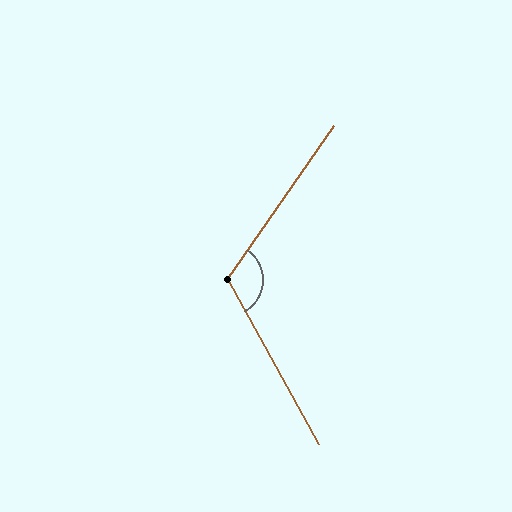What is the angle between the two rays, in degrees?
Approximately 116 degrees.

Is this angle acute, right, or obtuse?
It is obtuse.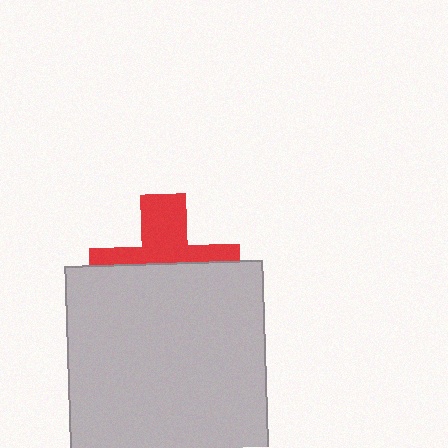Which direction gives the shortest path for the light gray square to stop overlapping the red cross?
Moving down gives the shortest separation.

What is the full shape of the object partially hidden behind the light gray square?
The partially hidden object is a red cross.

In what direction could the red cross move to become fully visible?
The red cross could move up. That would shift it out from behind the light gray square entirely.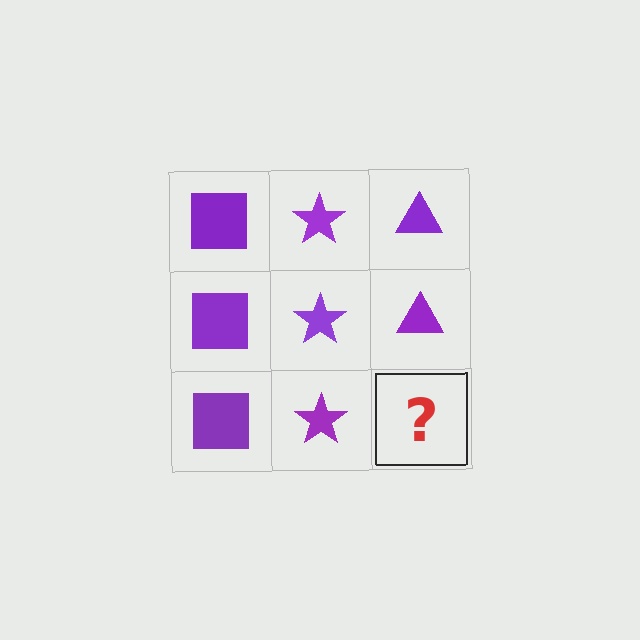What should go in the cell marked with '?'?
The missing cell should contain a purple triangle.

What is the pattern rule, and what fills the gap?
The rule is that each column has a consistent shape. The gap should be filled with a purple triangle.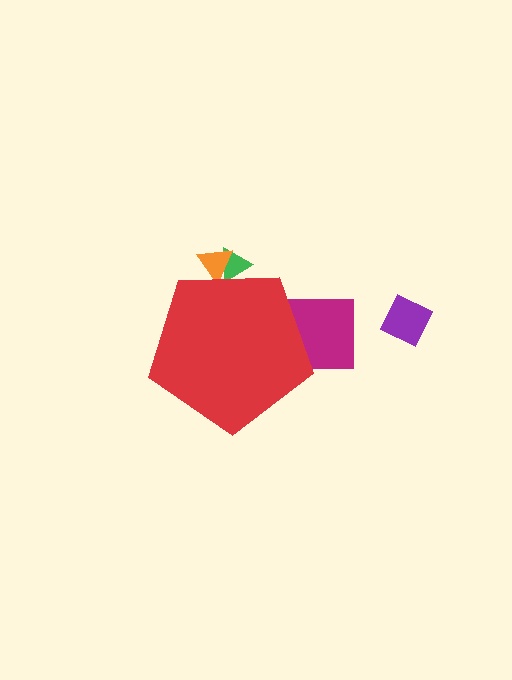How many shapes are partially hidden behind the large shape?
3 shapes are partially hidden.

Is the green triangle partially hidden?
Yes, the green triangle is partially hidden behind the red pentagon.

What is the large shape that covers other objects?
A red pentagon.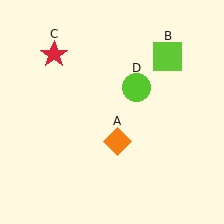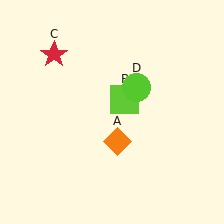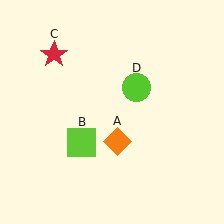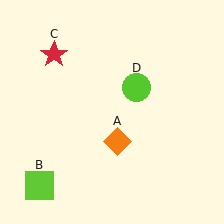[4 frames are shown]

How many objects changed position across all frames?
1 object changed position: lime square (object B).